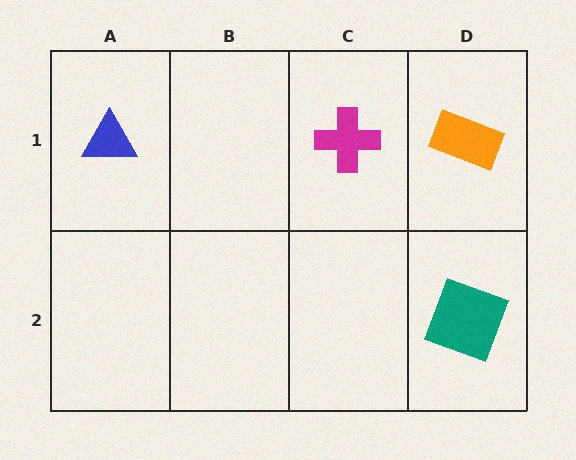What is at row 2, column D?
A teal square.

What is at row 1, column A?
A blue triangle.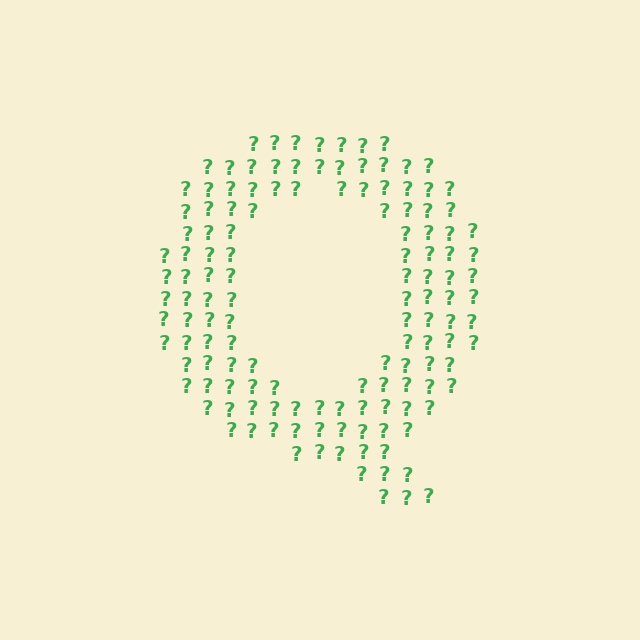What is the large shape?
The large shape is the letter Q.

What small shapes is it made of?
It is made of small question marks.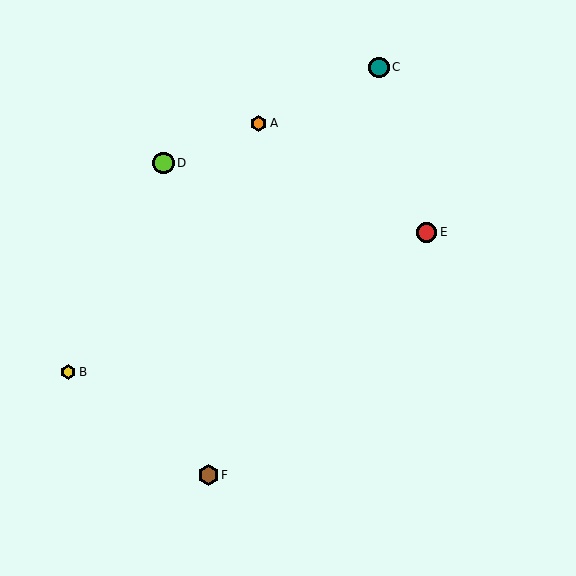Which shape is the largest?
The lime circle (labeled D) is the largest.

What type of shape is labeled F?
Shape F is a brown hexagon.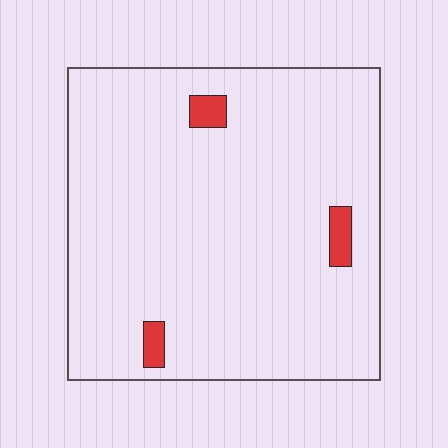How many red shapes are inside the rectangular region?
3.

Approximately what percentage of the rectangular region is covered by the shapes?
Approximately 5%.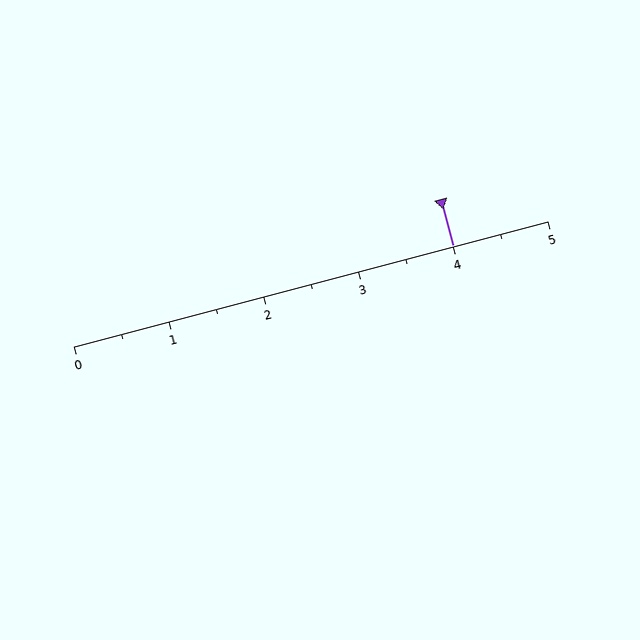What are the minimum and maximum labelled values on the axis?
The axis runs from 0 to 5.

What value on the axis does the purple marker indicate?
The marker indicates approximately 4.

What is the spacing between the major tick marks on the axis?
The major ticks are spaced 1 apart.